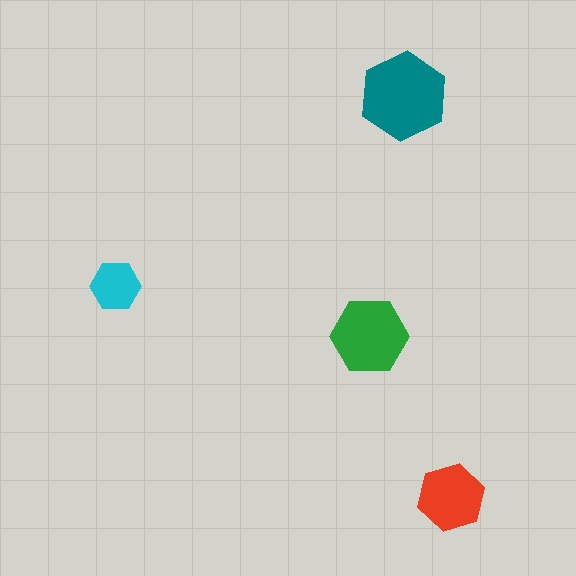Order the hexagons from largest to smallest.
the teal one, the green one, the red one, the cyan one.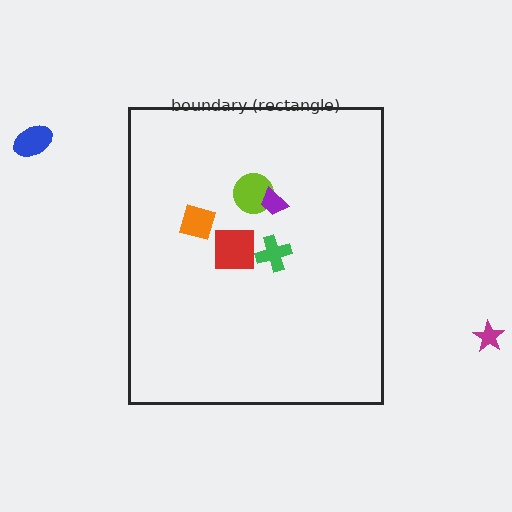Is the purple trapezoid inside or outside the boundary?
Inside.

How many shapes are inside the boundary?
5 inside, 2 outside.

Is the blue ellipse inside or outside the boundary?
Outside.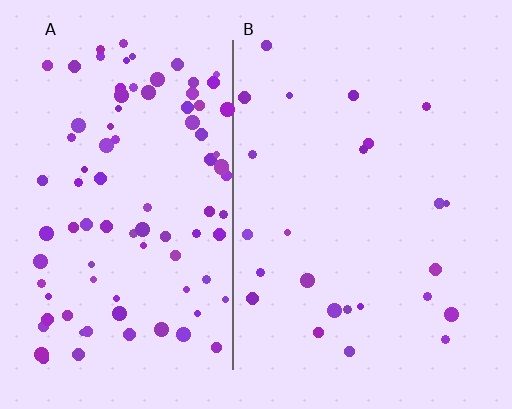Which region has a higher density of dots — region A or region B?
A (the left).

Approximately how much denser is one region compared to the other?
Approximately 3.8× — region A over region B.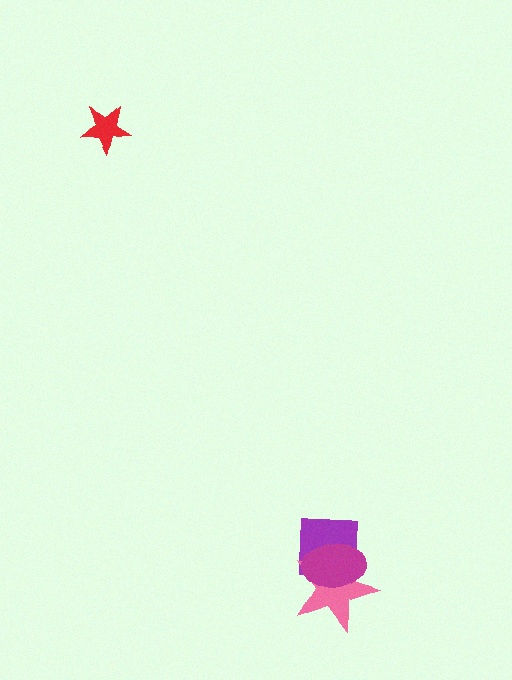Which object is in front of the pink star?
The magenta ellipse is in front of the pink star.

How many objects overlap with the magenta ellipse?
2 objects overlap with the magenta ellipse.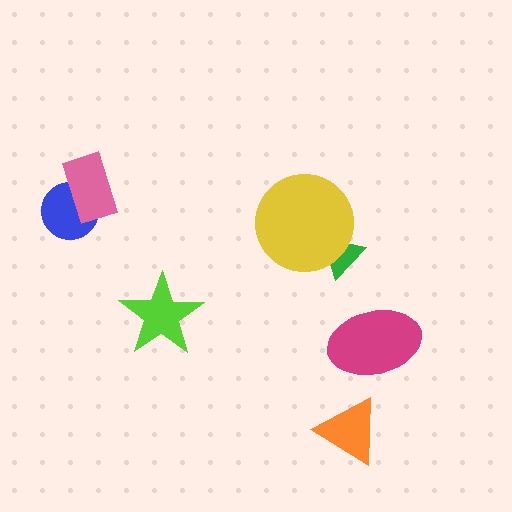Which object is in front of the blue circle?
The pink rectangle is in front of the blue circle.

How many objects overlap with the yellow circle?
1 object overlaps with the yellow circle.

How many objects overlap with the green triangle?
1 object overlaps with the green triangle.